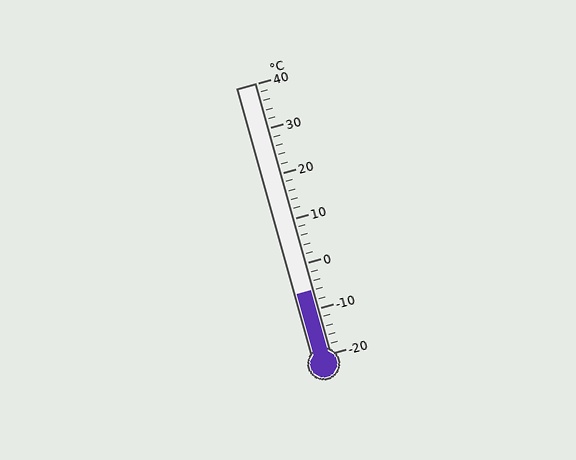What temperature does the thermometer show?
The thermometer shows approximately -6°C.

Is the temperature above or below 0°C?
The temperature is below 0°C.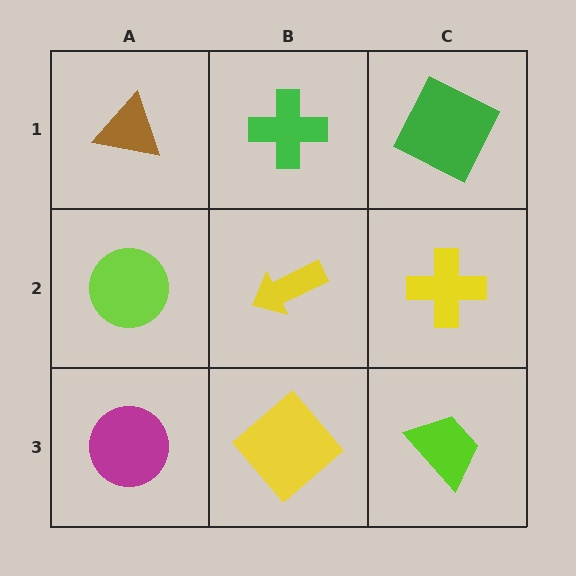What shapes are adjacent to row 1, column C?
A yellow cross (row 2, column C), a green cross (row 1, column B).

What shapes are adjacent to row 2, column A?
A brown triangle (row 1, column A), a magenta circle (row 3, column A), a yellow arrow (row 2, column B).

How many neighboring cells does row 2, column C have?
3.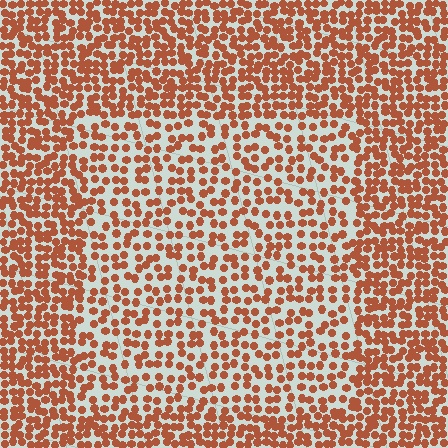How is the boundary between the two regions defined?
The boundary is defined by a change in element density (approximately 1.7x ratio). All elements are the same color, size, and shape.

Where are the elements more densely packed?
The elements are more densely packed outside the rectangle boundary.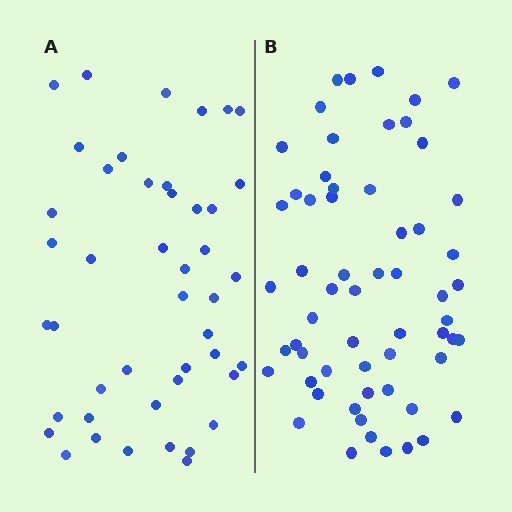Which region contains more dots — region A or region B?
Region B (the right region) has more dots.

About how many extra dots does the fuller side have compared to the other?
Region B has approximately 15 more dots than region A.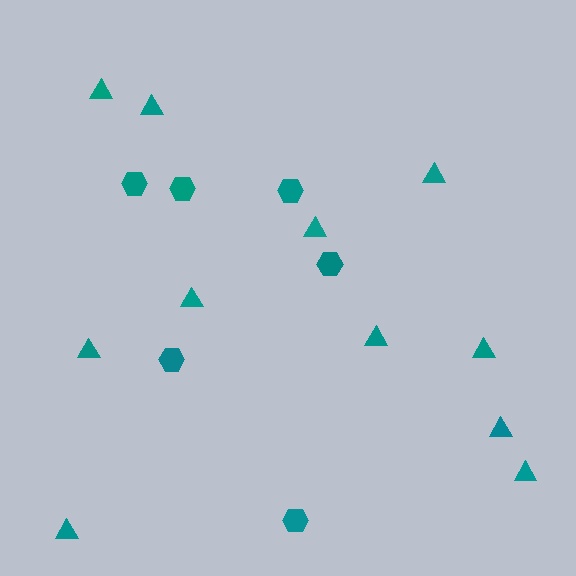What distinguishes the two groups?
There are 2 groups: one group of hexagons (6) and one group of triangles (11).